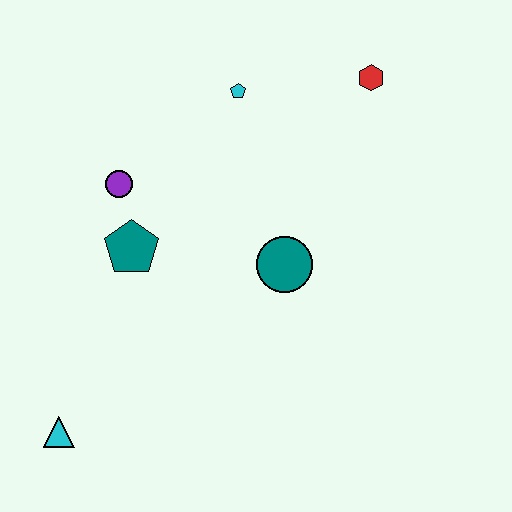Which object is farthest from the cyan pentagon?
The cyan triangle is farthest from the cyan pentagon.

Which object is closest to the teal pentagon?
The purple circle is closest to the teal pentagon.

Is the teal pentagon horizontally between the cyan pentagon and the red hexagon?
No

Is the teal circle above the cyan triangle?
Yes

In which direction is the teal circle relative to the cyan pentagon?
The teal circle is below the cyan pentagon.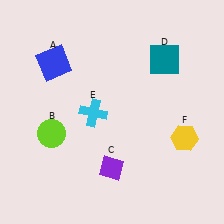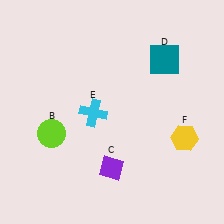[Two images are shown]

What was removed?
The blue square (A) was removed in Image 2.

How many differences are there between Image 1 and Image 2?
There is 1 difference between the two images.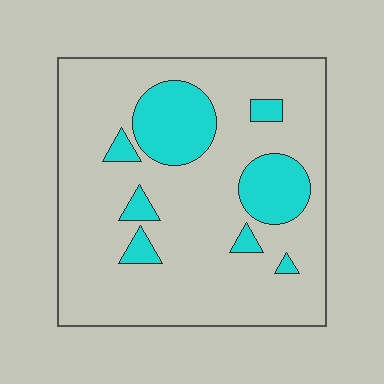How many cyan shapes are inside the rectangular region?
8.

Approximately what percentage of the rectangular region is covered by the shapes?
Approximately 20%.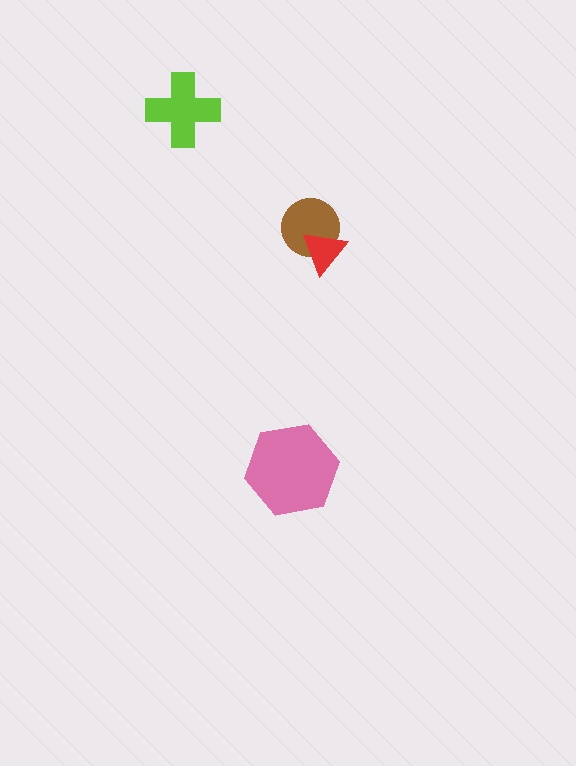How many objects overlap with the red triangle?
1 object overlaps with the red triangle.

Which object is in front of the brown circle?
The red triangle is in front of the brown circle.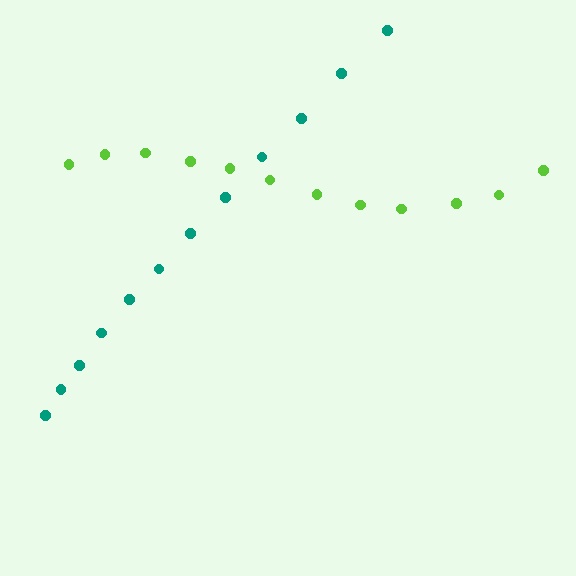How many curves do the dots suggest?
There are 2 distinct paths.